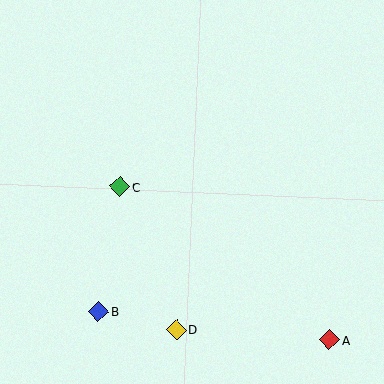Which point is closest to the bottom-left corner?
Point B is closest to the bottom-left corner.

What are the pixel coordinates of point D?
Point D is at (176, 330).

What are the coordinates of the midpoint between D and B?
The midpoint between D and B is at (137, 321).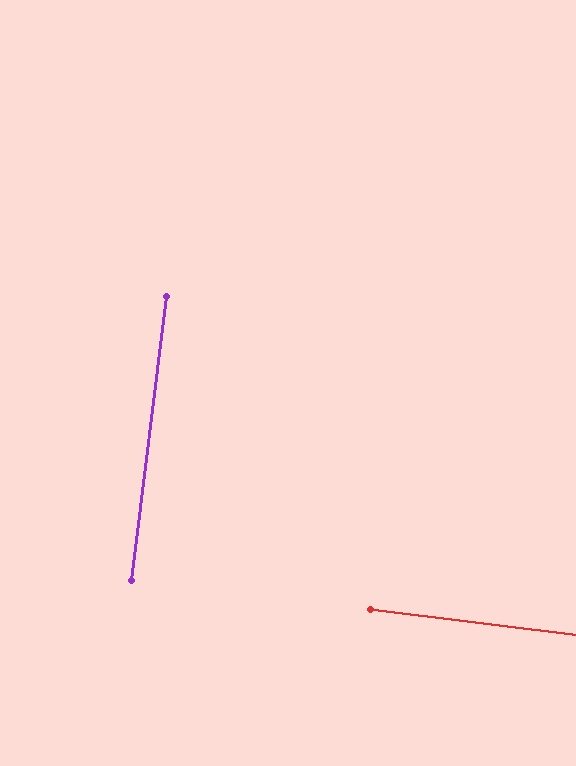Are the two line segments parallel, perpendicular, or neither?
Perpendicular — they meet at approximately 90°.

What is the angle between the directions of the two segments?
Approximately 90 degrees.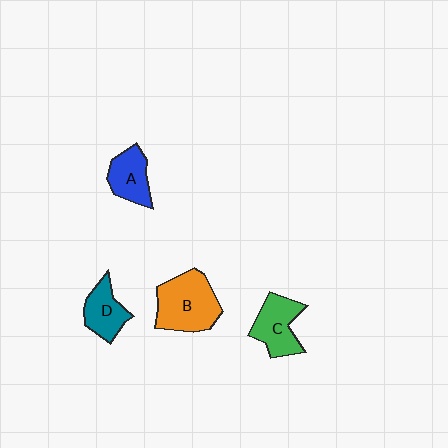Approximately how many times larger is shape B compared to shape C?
Approximately 1.4 times.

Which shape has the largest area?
Shape B (orange).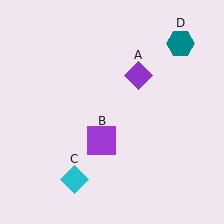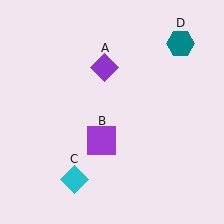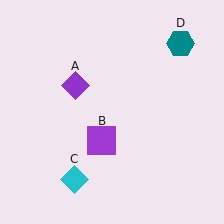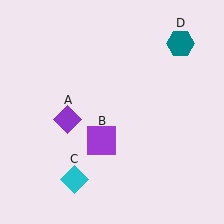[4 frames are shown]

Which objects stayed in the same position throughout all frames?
Purple square (object B) and cyan diamond (object C) and teal hexagon (object D) remained stationary.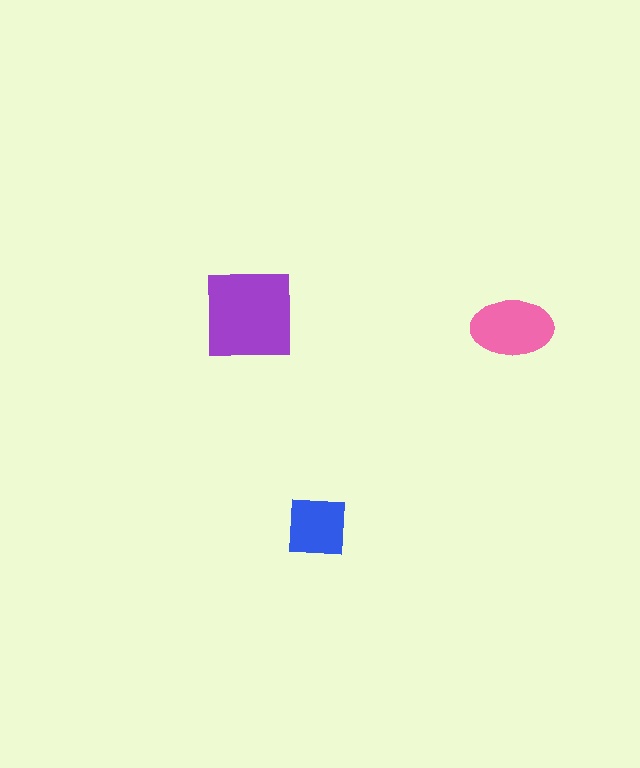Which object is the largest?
The purple square.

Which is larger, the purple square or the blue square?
The purple square.